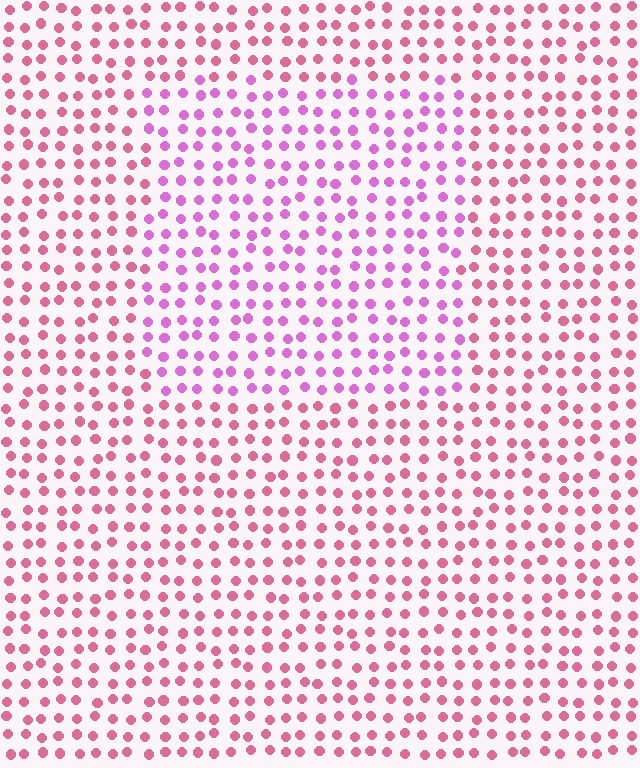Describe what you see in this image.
The image is filled with small pink elements in a uniform arrangement. A rectangle-shaped region is visible where the elements are tinted to a slightly different hue, forming a subtle color boundary.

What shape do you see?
I see a rectangle.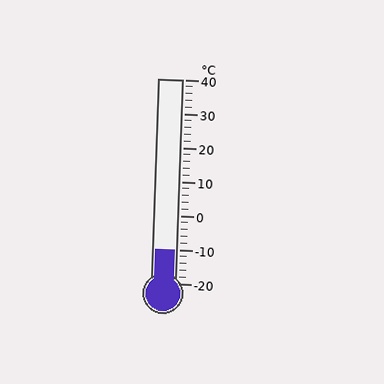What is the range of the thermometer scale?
The thermometer scale ranges from -20°C to 40°C.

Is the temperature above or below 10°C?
The temperature is below 10°C.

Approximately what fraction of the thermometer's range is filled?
The thermometer is filled to approximately 15% of its range.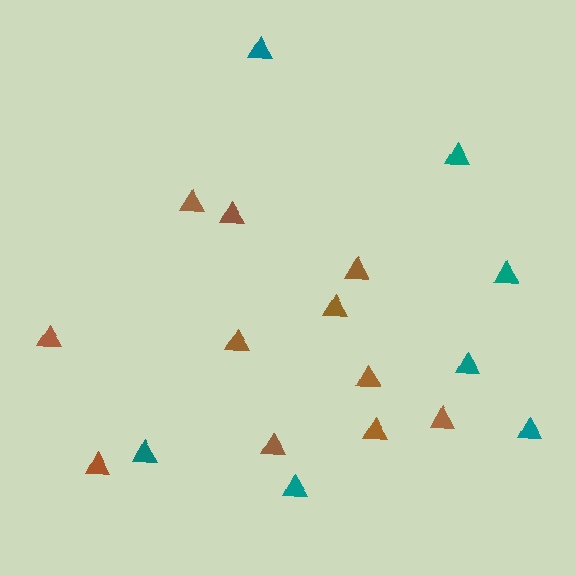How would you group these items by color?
There are 2 groups: one group of teal triangles (7) and one group of brown triangles (11).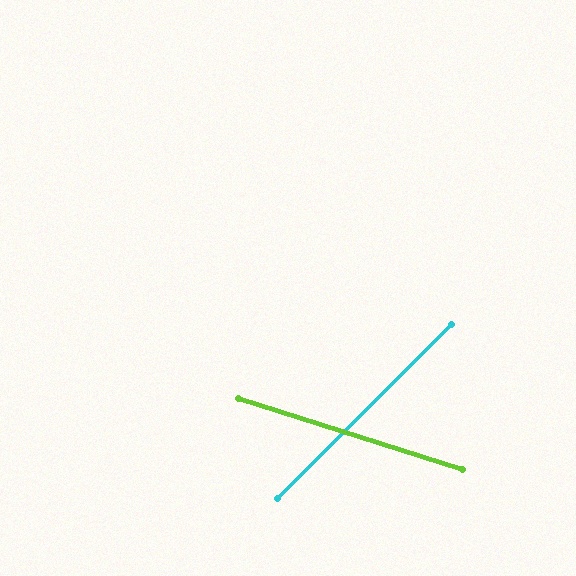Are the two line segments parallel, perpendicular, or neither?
Neither parallel nor perpendicular — they differ by about 63°.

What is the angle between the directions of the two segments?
Approximately 63 degrees.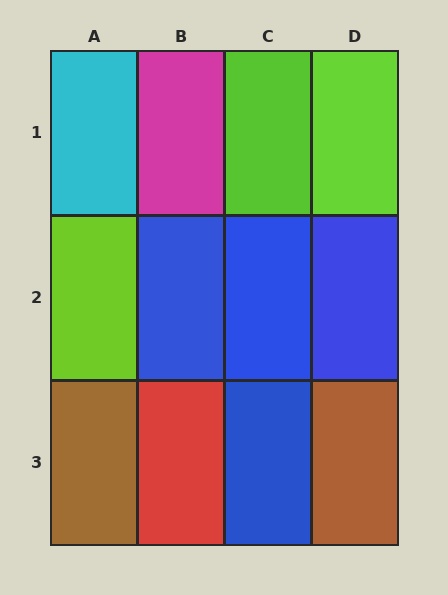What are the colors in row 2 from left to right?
Lime, blue, blue, blue.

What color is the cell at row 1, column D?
Lime.